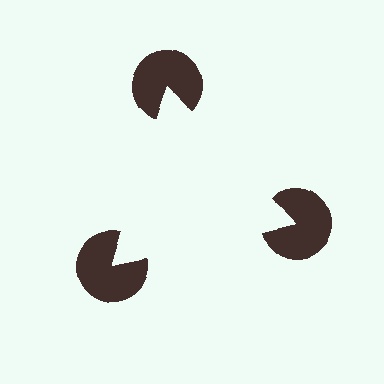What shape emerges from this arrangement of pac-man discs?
An illusory triangle — its edges are inferred from the aligned wedge cuts in the pac-man discs, not physically drawn.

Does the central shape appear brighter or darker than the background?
It typically appears slightly brighter than the background, even though no actual brightness change is drawn.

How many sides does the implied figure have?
3 sides.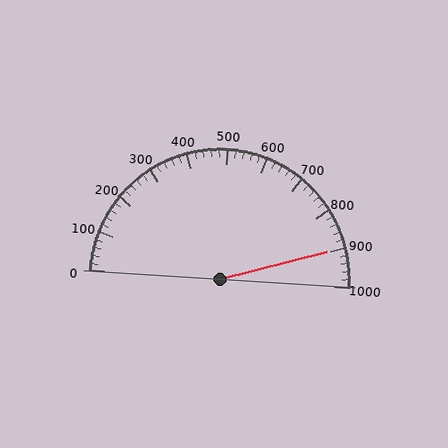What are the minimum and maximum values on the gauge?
The gauge ranges from 0 to 1000.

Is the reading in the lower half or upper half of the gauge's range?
The reading is in the upper half of the range (0 to 1000).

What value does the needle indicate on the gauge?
The needle indicates approximately 900.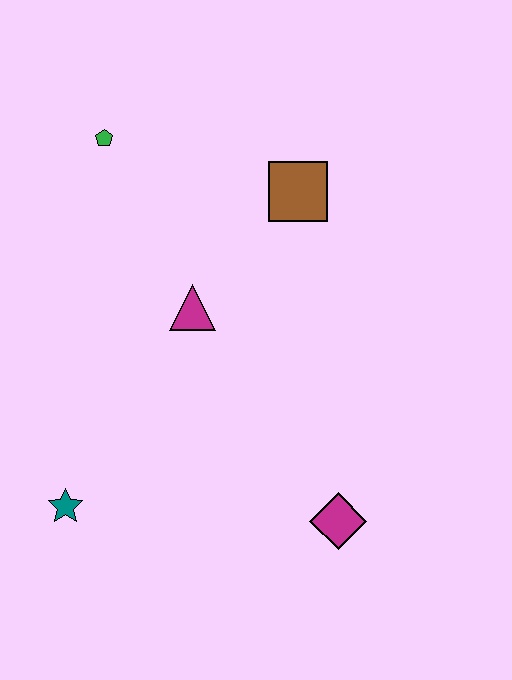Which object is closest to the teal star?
The magenta triangle is closest to the teal star.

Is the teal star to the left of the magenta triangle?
Yes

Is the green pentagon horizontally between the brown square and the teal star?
Yes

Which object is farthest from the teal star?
The brown square is farthest from the teal star.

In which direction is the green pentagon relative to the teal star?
The green pentagon is above the teal star.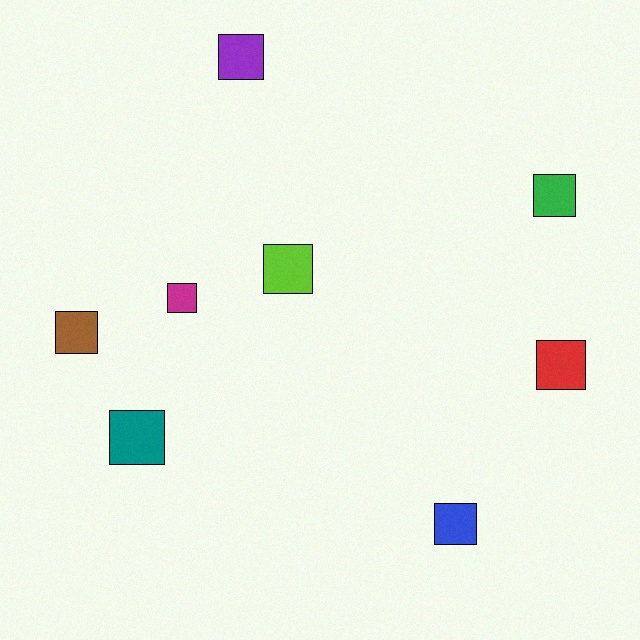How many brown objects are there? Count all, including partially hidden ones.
There is 1 brown object.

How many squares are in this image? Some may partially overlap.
There are 8 squares.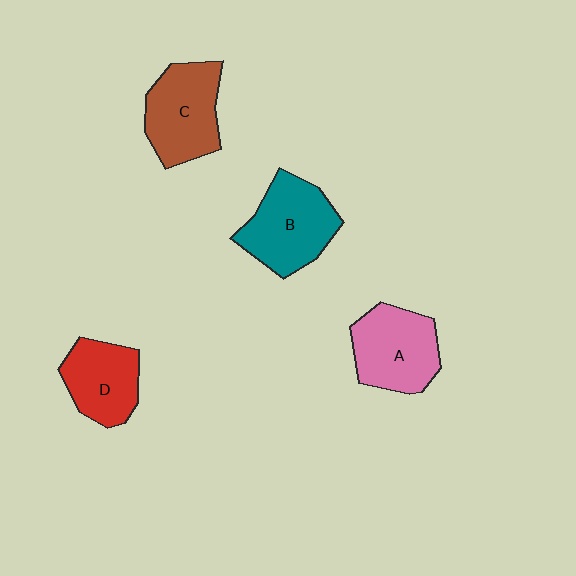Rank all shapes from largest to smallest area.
From largest to smallest: B (teal), C (brown), A (pink), D (red).